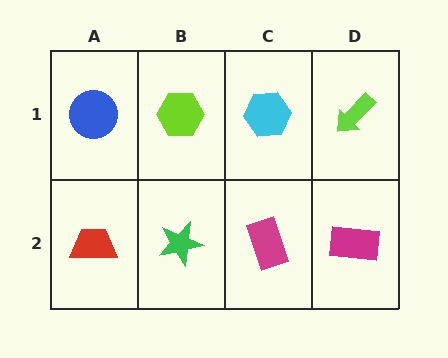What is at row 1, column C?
A cyan hexagon.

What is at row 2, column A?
A red trapezoid.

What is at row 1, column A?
A blue circle.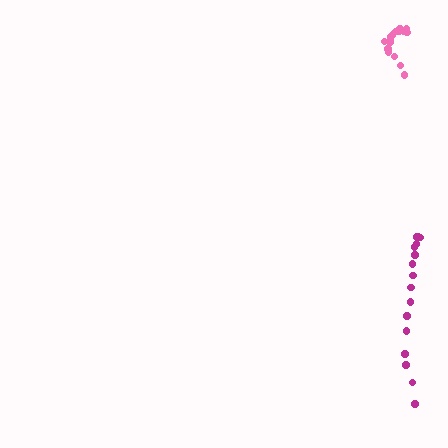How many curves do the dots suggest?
There are 2 distinct paths.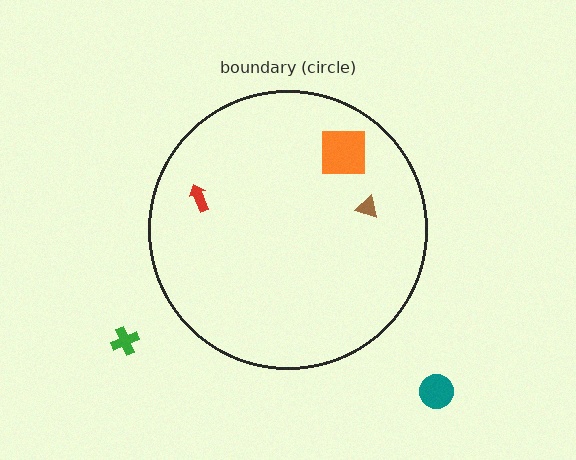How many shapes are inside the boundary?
3 inside, 2 outside.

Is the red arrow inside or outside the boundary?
Inside.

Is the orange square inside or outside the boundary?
Inside.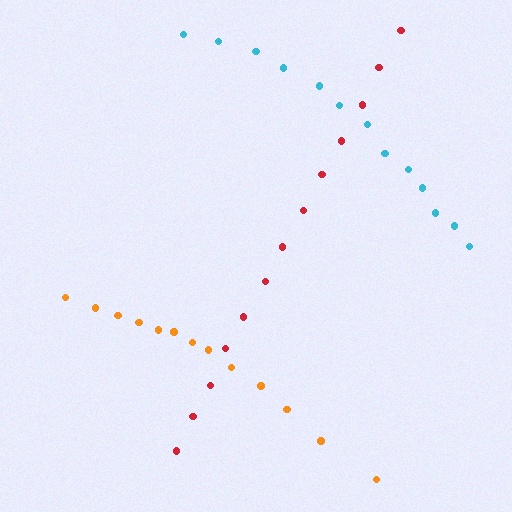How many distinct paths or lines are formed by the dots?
There are 3 distinct paths.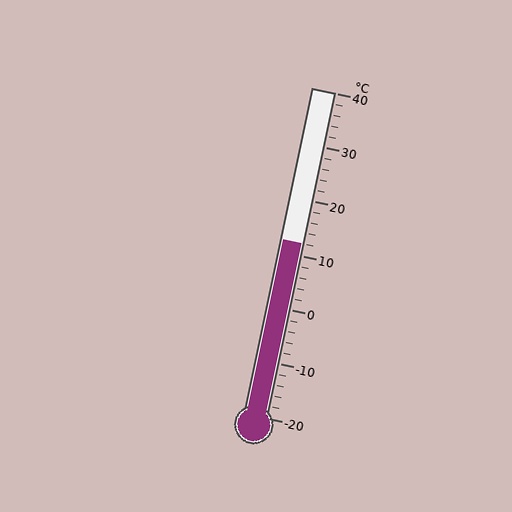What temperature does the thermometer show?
The thermometer shows approximately 12°C.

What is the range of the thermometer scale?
The thermometer scale ranges from -20°C to 40°C.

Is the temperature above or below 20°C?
The temperature is below 20°C.